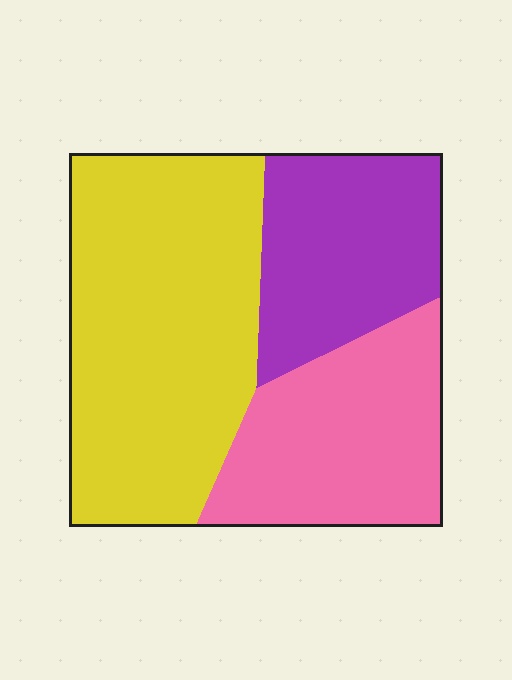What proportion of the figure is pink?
Pink covers around 30% of the figure.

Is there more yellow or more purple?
Yellow.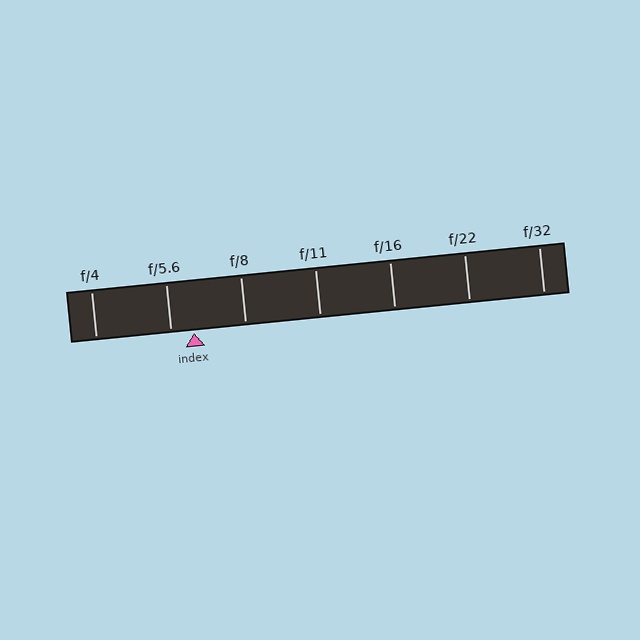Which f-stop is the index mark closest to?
The index mark is closest to f/5.6.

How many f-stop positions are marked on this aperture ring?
There are 7 f-stop positions marked.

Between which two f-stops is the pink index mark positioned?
The index mark is between f/5.6 and f/8.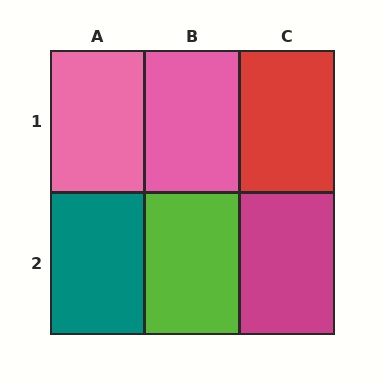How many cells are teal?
1 cell is teal.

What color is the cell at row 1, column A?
Pink.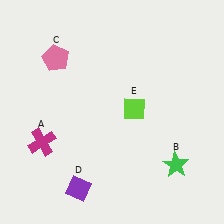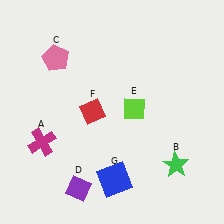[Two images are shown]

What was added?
A red diamond (F), a blue square (G) were added in Image 2.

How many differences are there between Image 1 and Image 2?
There are 2 differences between the two images.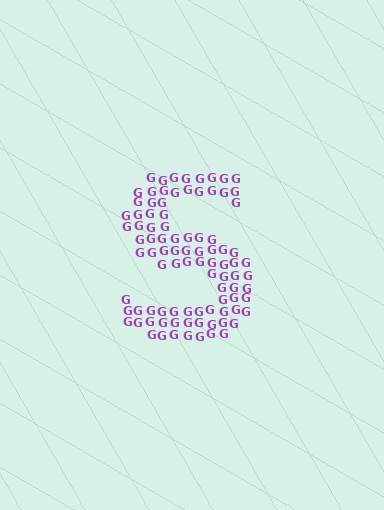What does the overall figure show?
The overall figure shows the letter S.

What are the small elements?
The small elements are letter G's.